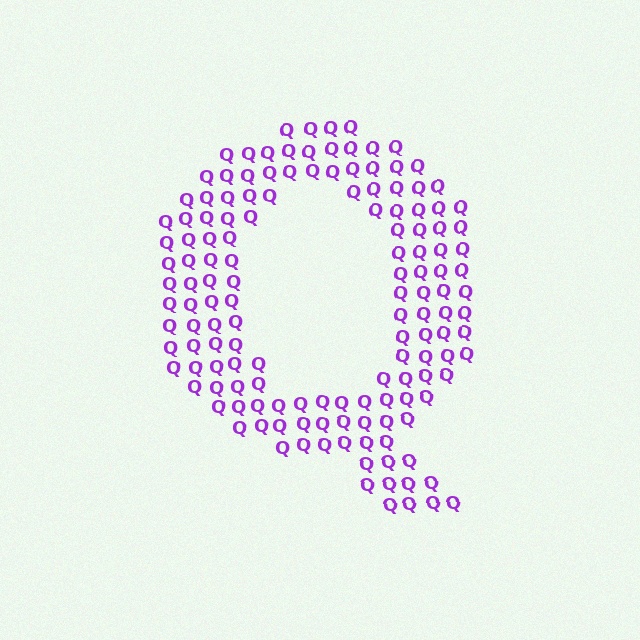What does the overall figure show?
The overall figure shows the letter Q.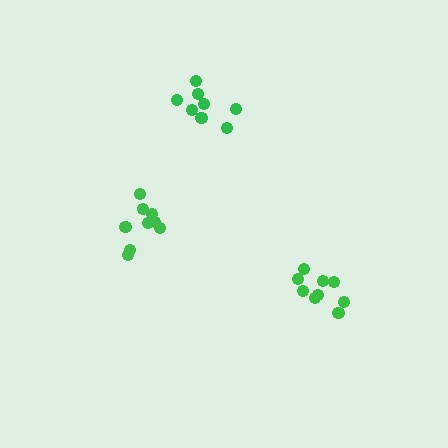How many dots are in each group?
Group 1: 9 dots, Group 2: 9 dots, Group 3: 9 dots (27 total).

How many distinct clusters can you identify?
There are 3 distinct clusters.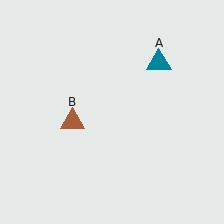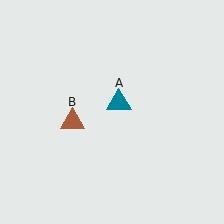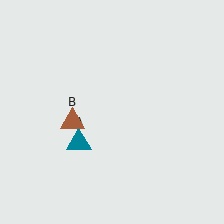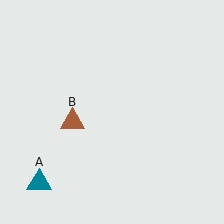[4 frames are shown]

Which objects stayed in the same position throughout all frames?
Brown triangle (object B) remained stationary.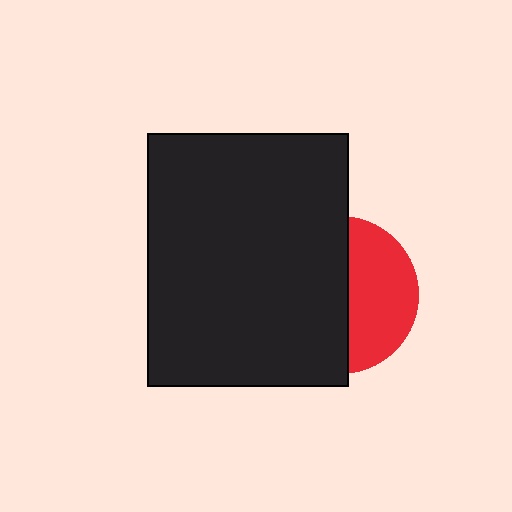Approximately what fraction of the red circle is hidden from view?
Roughly 58% of the red circle is hidden behind the black rectangle.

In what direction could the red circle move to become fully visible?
The red circle could move right. That would shift it out from behind the black rectangle entirely.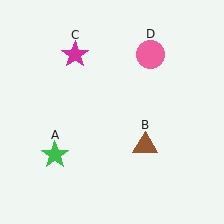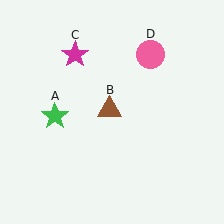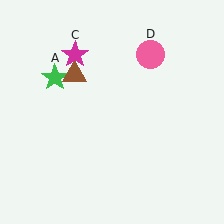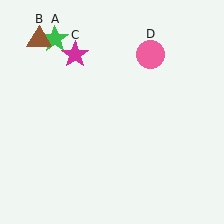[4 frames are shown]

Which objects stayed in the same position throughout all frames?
Magenta star (object C) and pink circle (object D) remained stationary.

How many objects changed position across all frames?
2 objects changed position: green star (object A), brown triangle (object B).